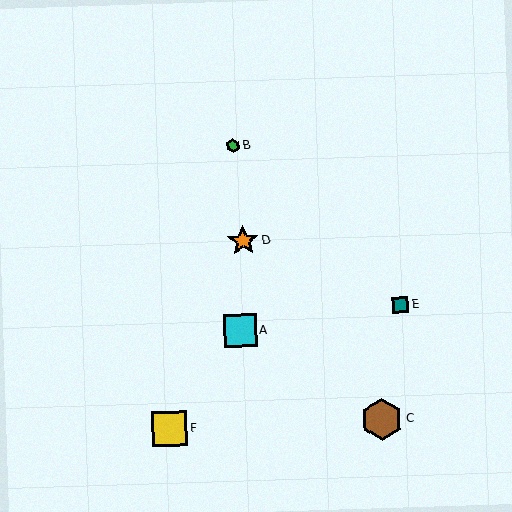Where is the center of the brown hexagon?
The center of the brown hexagon is at (382, 419).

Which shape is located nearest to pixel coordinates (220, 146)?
The green hexagon (labeled B) at (233, 145) is nearest to that location.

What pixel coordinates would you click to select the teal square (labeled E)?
Click at (400, 305) to select the teal square E.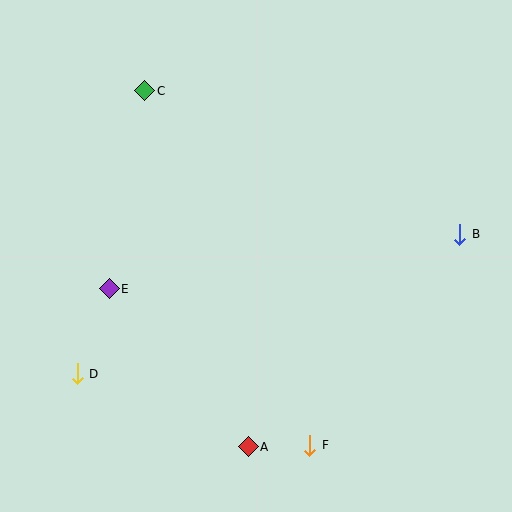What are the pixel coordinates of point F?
Point F is at (310, 445).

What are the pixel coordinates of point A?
Point A is at (248, 447).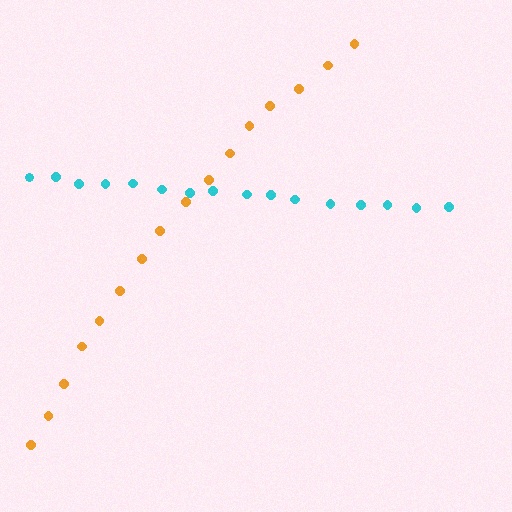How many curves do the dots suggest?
There are 2 distinct paths.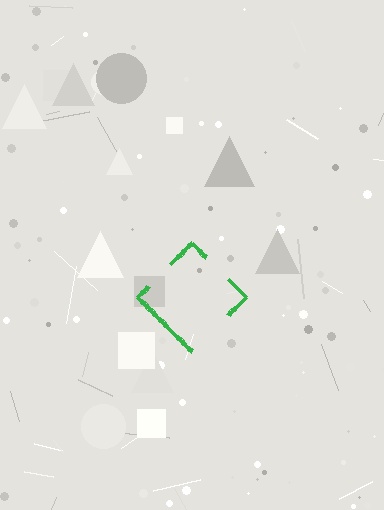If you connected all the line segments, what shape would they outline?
They would outline a diamond.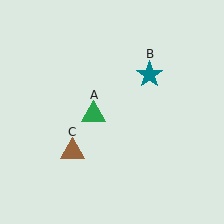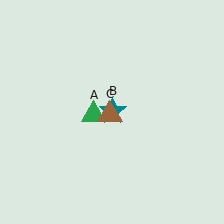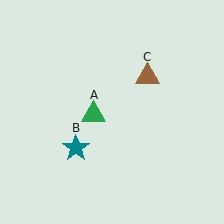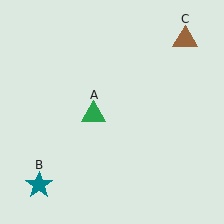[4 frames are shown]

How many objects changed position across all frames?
2 objects changed position: teal star (object B), brown triangle (object C).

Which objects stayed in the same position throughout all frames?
Green triangle (object A) remained stationary.